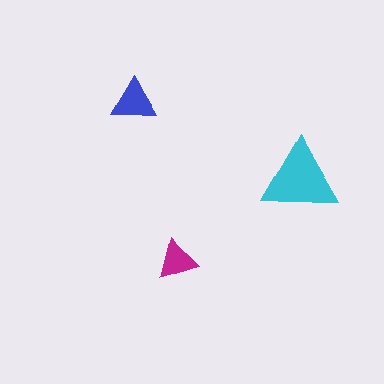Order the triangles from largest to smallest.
the cyan one, the blue one, the magenta one.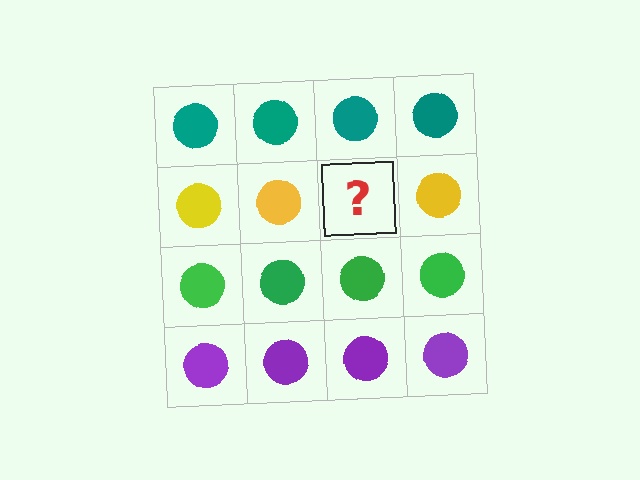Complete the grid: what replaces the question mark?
The question mark should be replaced with a yellow circle.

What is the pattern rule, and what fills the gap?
The rule is that each row has a consistent color. The gap should be filled with a yellow circle.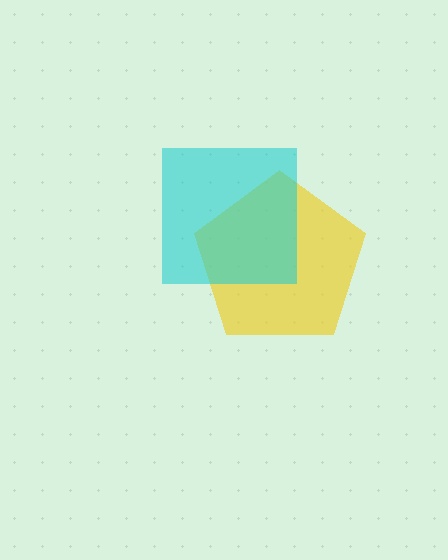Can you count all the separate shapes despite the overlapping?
Yes, there are 2 separate shapes.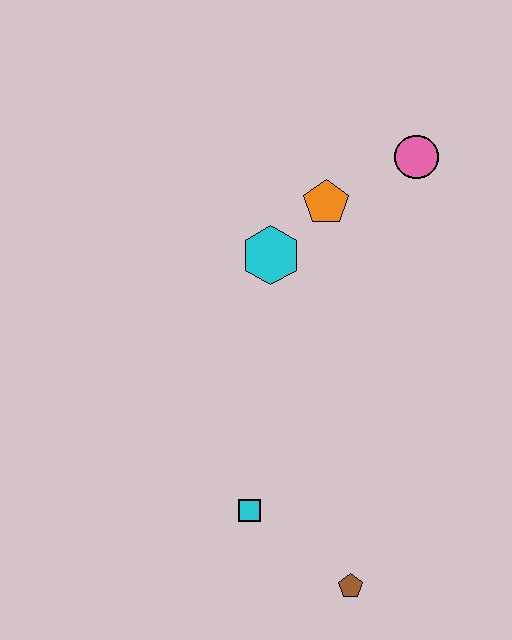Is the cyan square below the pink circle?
Yes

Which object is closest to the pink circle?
The orange pentagon is closest to the pink circle.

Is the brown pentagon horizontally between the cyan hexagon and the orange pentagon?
No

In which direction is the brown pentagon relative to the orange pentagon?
The brown pentagon is below the orange pentagon.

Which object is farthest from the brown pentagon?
The pink circle is farthest from the brown pentagon.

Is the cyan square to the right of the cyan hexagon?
No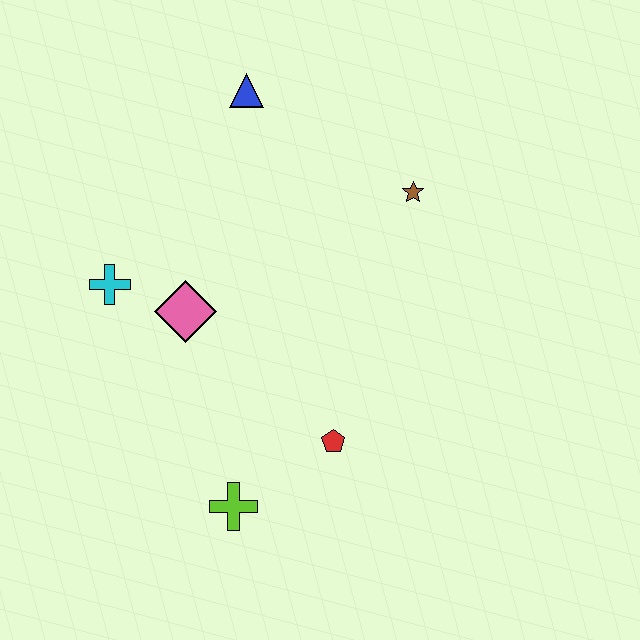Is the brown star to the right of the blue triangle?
Yes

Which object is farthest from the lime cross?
The blue triangle is farthest from the lime cross.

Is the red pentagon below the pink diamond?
Yes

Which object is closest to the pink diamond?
The cyan cross is closest to the pink diamond.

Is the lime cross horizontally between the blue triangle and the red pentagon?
No